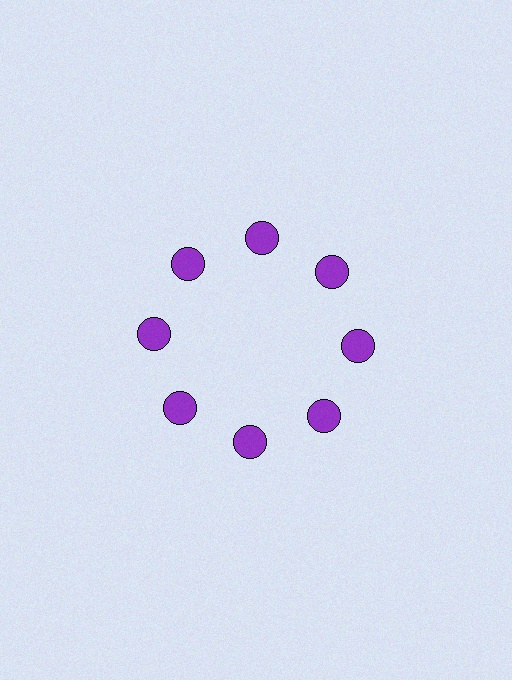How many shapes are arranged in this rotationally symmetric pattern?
There are 8 shapes, arranged in 8 groups of 1.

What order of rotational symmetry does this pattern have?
This pattern has 8-fold rotational symmetry.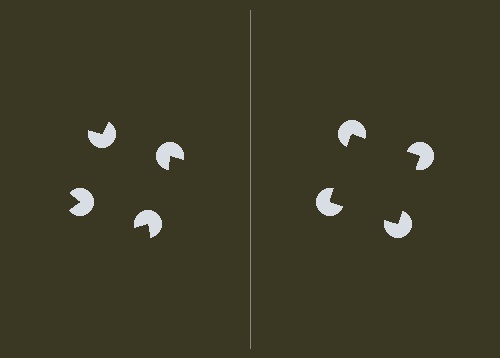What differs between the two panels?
The pac-man discs are positioned identically on both sides; only the wedge orientations differ. On the right they align to a square; on the left they are misaligned.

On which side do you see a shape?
An illusory square appears on the right side. On the left side the wedge cuts are rotated, so no coherent shape forms.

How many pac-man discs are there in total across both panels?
8 — 4 on each side.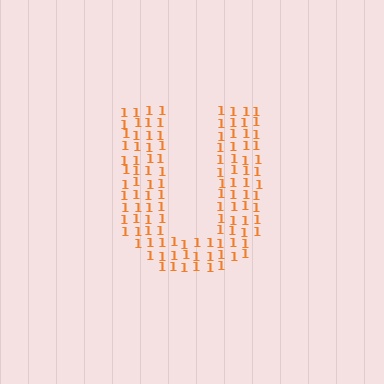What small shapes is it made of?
It is made of small digit 1's.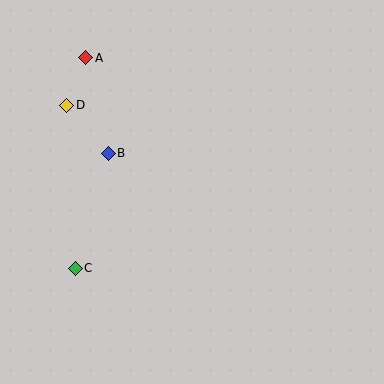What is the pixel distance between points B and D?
The distance between B and D is 64 pixels.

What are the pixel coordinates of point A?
Point A is at (86, 58).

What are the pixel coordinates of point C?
Point C is at (75, 268).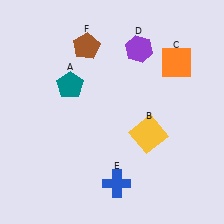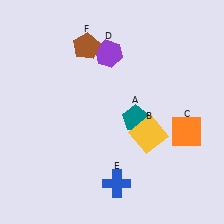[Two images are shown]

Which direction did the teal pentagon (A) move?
The teal pentagon (A) moved right.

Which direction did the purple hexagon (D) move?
The purple hexagon (D) moved left.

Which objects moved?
The objects that moved are: the teal pentagon (A), the orange square (C), the purple hexagon (D).